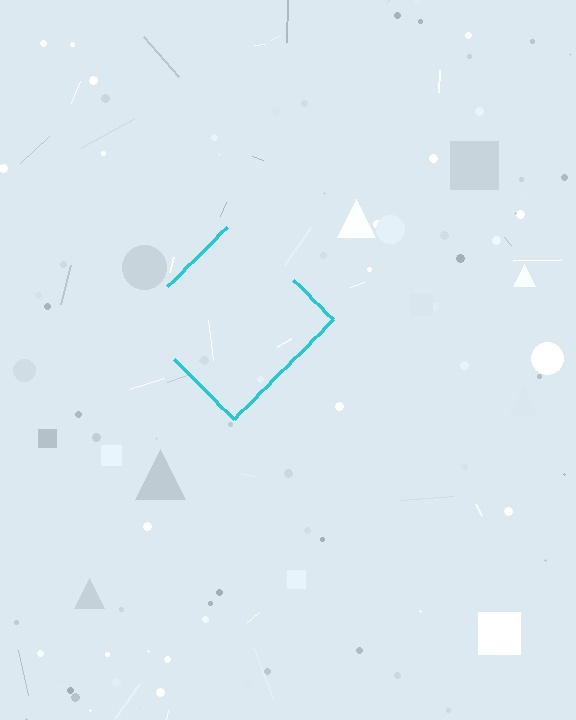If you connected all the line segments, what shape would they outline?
They would outline a diamond.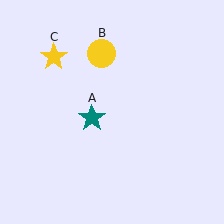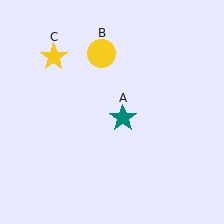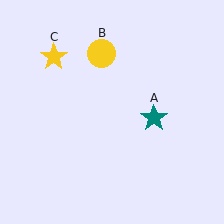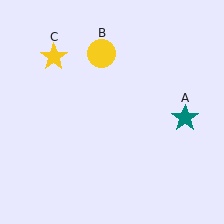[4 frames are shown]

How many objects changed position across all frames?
1 object changed position: teal star (object A).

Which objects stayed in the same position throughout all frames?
Yellow circle (object B) and yellow star (object C) remained stationary.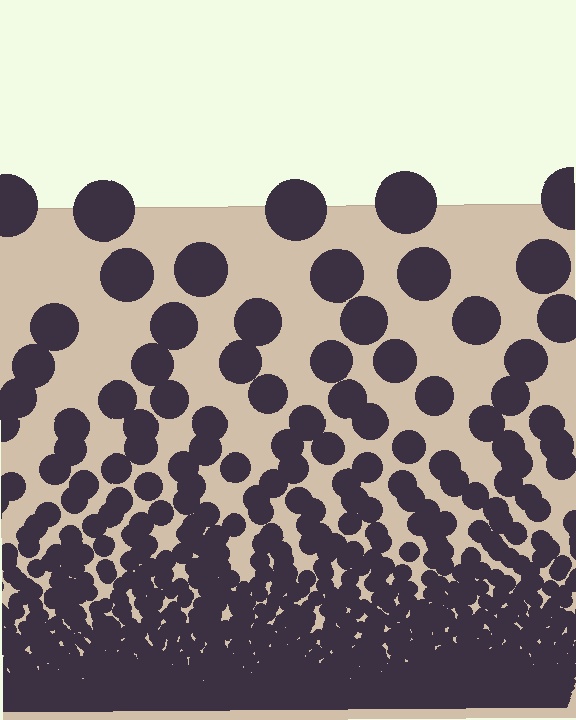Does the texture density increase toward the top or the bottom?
Density increases toward the bottom.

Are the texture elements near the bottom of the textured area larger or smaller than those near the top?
Smaller. The gradient is inverted — elements near the bottom are smaller and denser.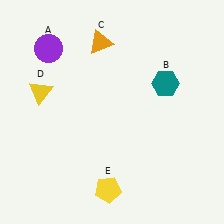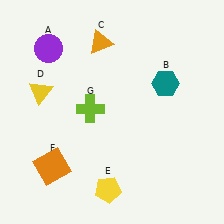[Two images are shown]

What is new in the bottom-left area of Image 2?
An orange square (F) was added in the bottom-left area of Image 2.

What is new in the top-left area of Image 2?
A lime cross (G) was added in the top-left area of Image 2.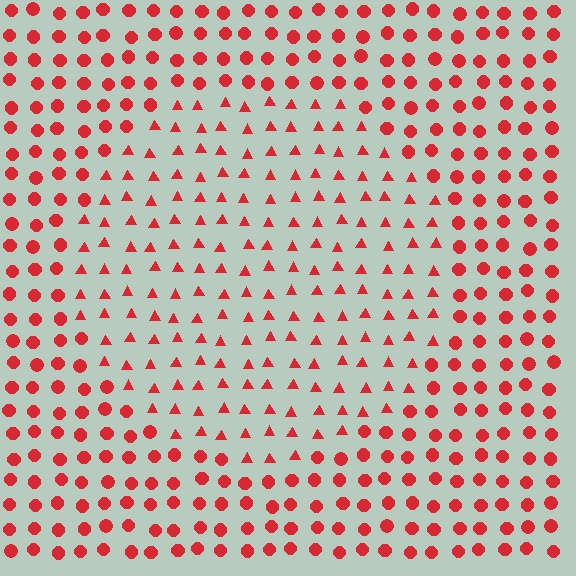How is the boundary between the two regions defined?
The boundary is defined by a change in element shape: triangles inside vs. circles outside. All elements share the same color and spacing.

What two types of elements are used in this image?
The image uses triangles inside the circle region and circles outside it.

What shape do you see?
I see a circle.